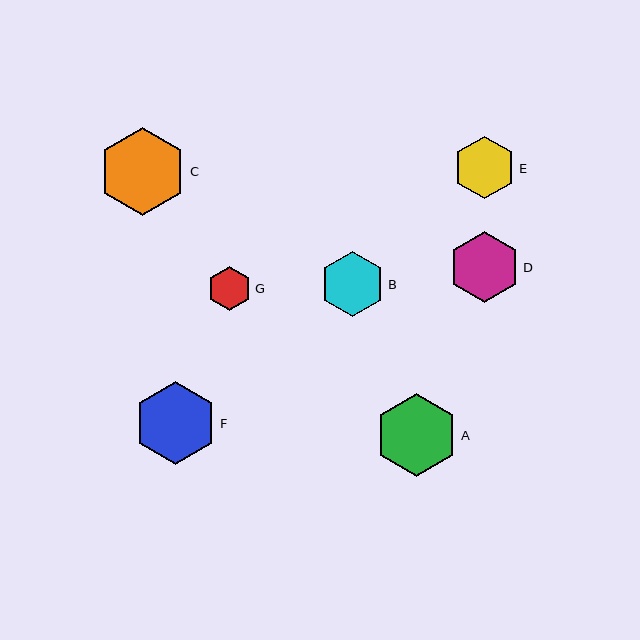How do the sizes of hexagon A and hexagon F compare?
Hexagon A and hexagon F are approximately the same size.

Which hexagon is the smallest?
Hexagon G is the smallest with a size of approximately 44 pixels.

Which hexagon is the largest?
Hexagon C is the largest with a size of approximately 89 pixels.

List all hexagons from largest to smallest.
From largest to smallest: C, A, F, D, B, E, G.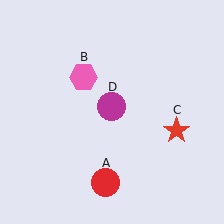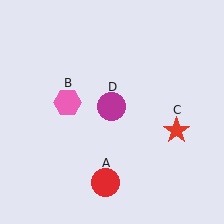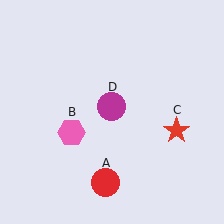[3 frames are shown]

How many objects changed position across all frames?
1 object changed position: pink hexagon (object B).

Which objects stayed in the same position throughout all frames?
Red circle (object A) and red star (object C) and magenta circle (object D) remained stationary.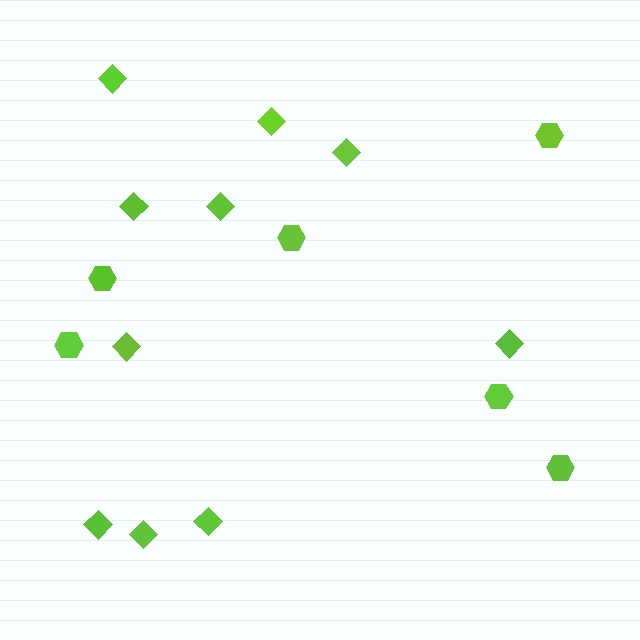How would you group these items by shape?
There are 2 groups: one group of diamonds (10) and one group of hexagons (6).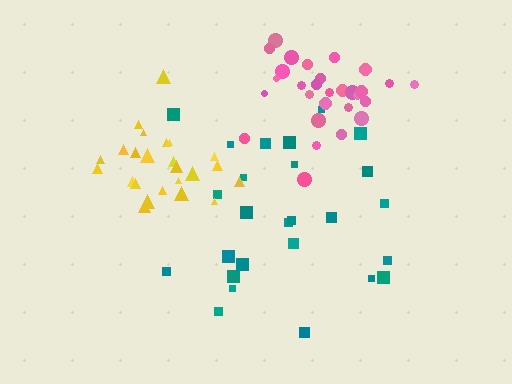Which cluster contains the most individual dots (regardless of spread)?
Pink (29).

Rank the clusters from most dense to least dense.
yellow, pink, teal.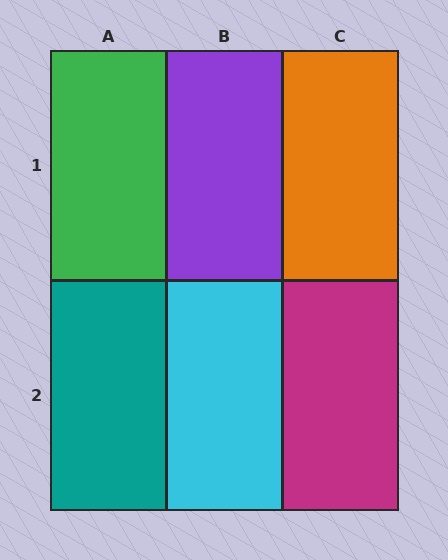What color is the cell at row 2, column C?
Magenta.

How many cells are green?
1 cell is green.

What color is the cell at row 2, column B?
Cyan.